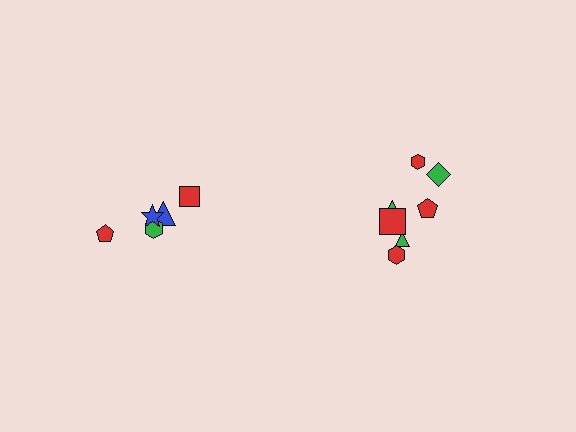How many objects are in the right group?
There are 8 objects.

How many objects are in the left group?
There are 5 objects.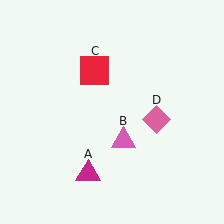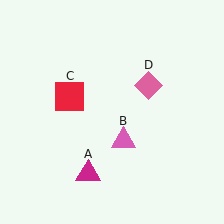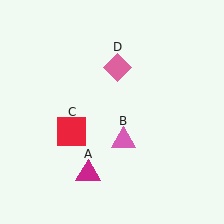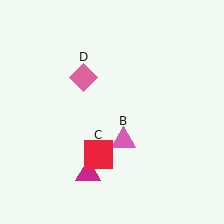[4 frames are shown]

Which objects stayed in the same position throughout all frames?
Magenta triangle (object A) and pink triangle (object B) remained stationary.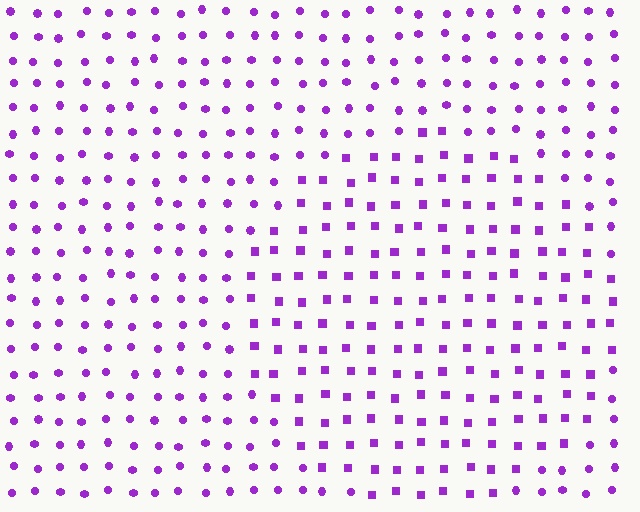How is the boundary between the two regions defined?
The boundary is defined by a change in element shape: squares inside vs. circles outside. All elements share the same color and spacing.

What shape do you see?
I see a circle.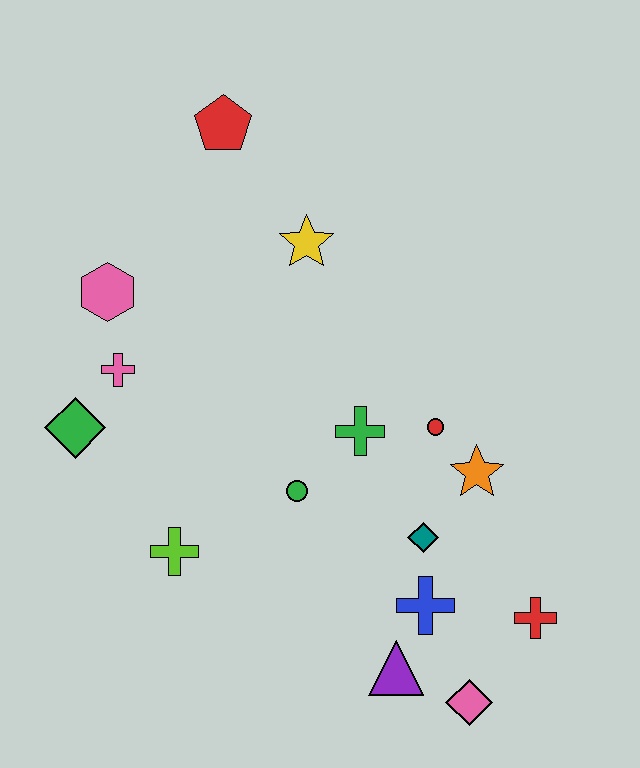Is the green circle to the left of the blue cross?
Yes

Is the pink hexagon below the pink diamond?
No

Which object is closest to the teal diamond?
The blue cross is closest to the teal diamond.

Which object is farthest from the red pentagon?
The pink diamond is farthest from the red pentagon.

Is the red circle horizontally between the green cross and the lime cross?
No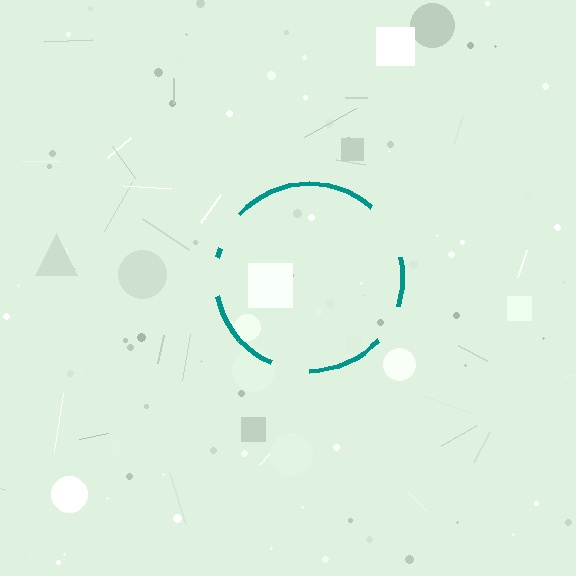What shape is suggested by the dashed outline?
The dashed outline suggests a circle.